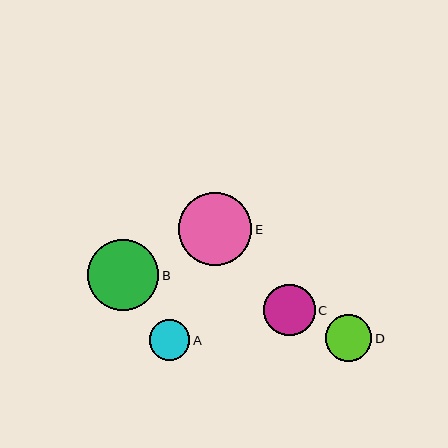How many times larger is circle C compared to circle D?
Circle C is approximately 1.1 times the size of circle D.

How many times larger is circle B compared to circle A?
Circle B is approximately 1.8 times the size of circle A.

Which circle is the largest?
Circle E is the largest with a size of approximately 73 pixels.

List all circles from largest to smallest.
From largest to smallest: E, B, C, D, A.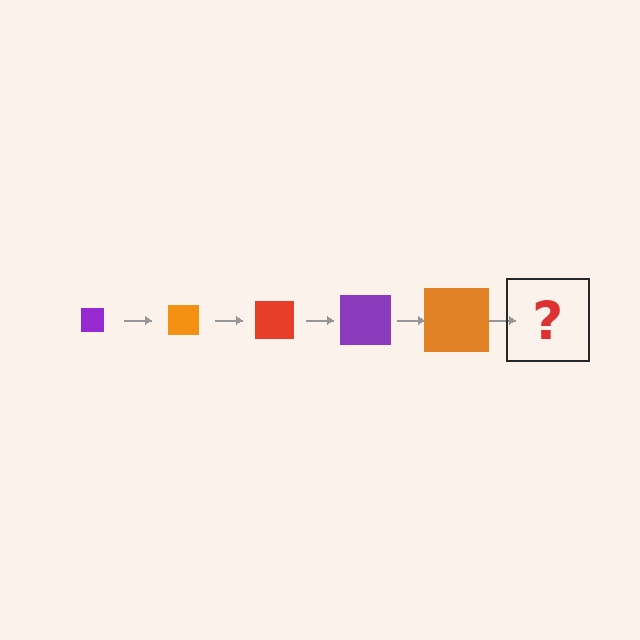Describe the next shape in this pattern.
It should be a red square, larger than the previous one.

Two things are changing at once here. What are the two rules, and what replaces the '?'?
The two rules are that the square grows larger each step and the color cycles through purple, orange, and red. The '?' should be a red square, larger than the previous one.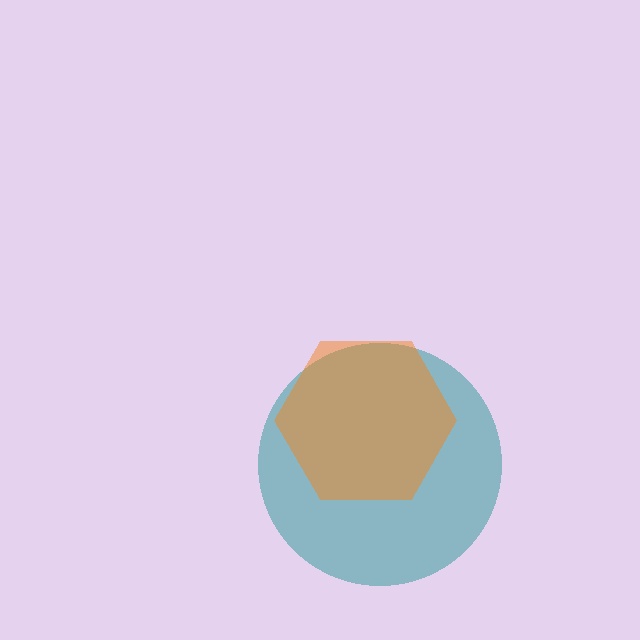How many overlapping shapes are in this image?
There are 2 overlapping shapes in the image.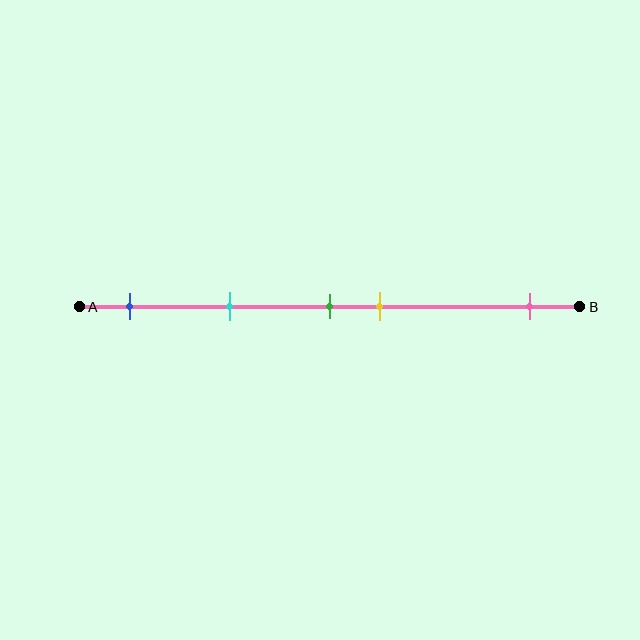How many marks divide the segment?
There are 5 marks dividing the segment.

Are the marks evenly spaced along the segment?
No, the marks are not evenly spaced.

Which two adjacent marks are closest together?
The green and yellow marks are the closest adjacent pair.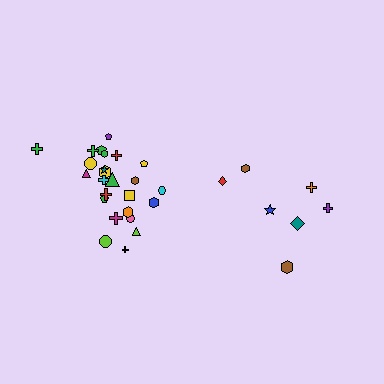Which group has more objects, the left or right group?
The left group.